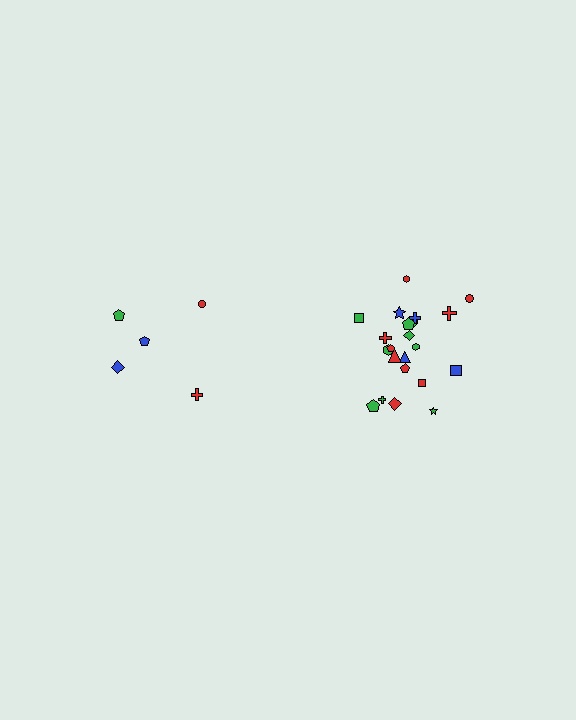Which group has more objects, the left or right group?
The right group.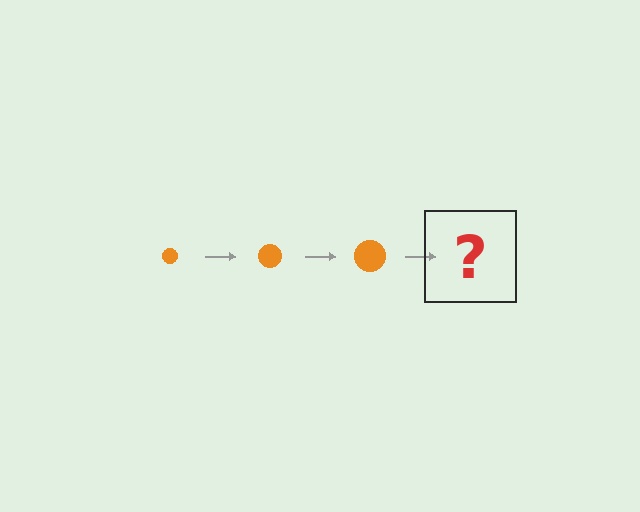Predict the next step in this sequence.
The next step is an orange circle, larger than the previous one.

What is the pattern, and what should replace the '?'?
The pattern is that the circle gets progressively larger each step. The '?' should be an orange circle, larger than the previous one.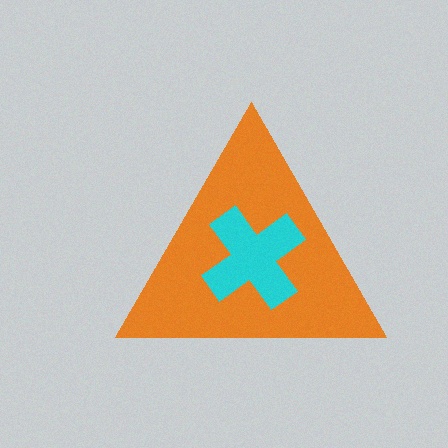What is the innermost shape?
The cyan cross.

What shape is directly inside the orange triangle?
The cyan cross.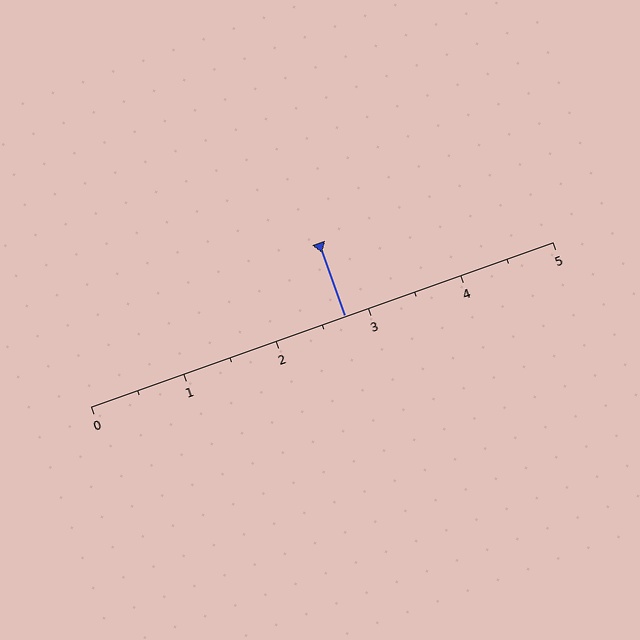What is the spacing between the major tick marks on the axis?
The major ticks are spaced 1 apart.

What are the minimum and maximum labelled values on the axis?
The axis runs from 0 to 5.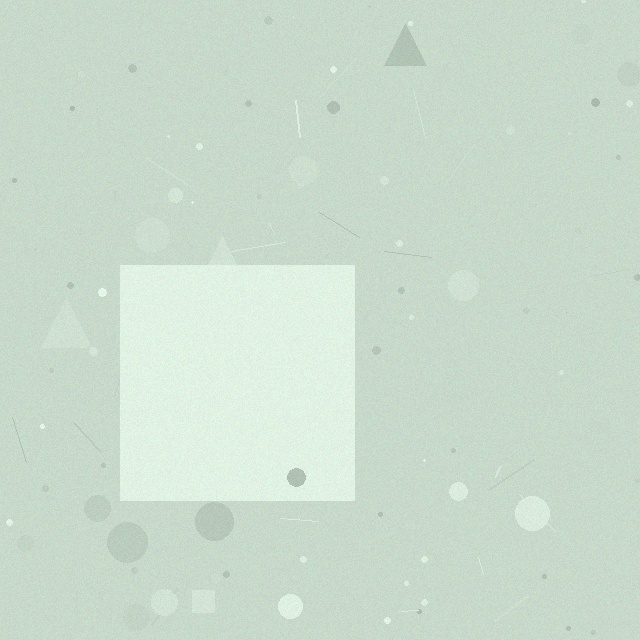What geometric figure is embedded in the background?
A square is embedded in the background.